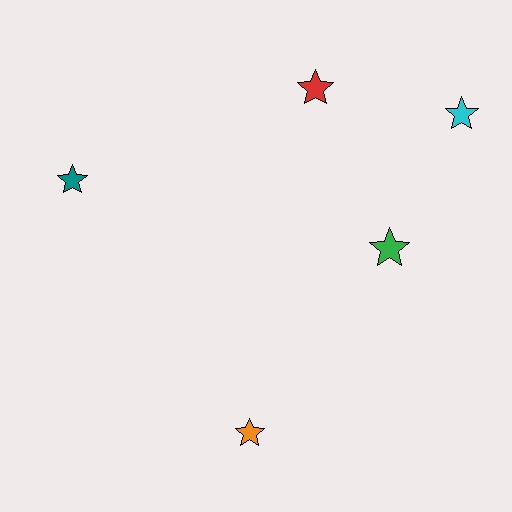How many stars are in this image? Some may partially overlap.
There are 5 stars.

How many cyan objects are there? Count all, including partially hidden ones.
There is 1 cyan object.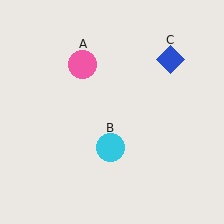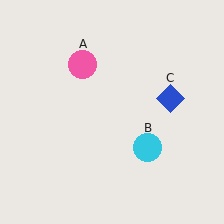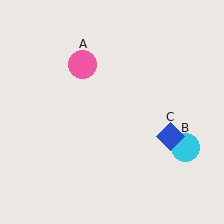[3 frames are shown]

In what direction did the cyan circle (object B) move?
The cyan circle (object B) moved right.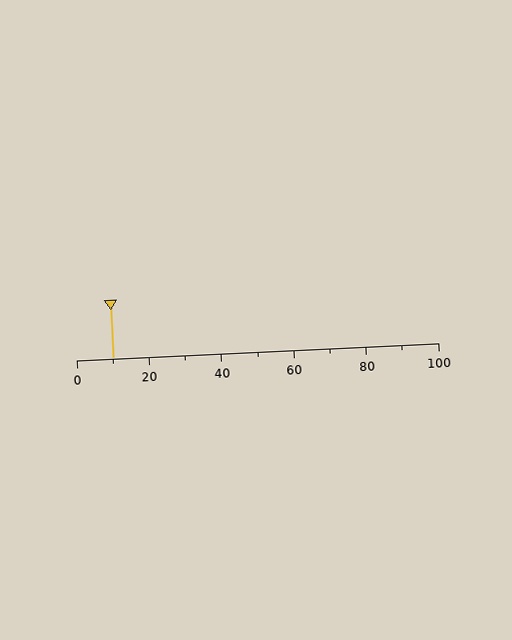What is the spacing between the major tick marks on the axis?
The major ticks are spaced 20 apart.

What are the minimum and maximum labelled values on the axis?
The axis runs from 0 to 100.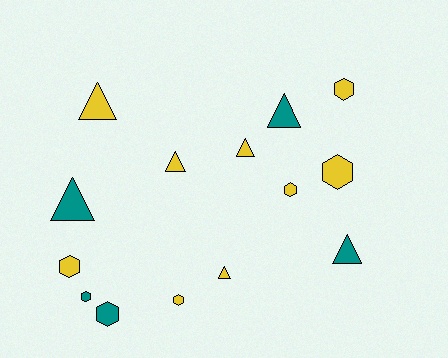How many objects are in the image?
There are 14 objects.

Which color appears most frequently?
Yellow, with 9 objects.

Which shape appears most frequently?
Hexagon, with 7 objects.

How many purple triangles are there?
There are no purple triangles.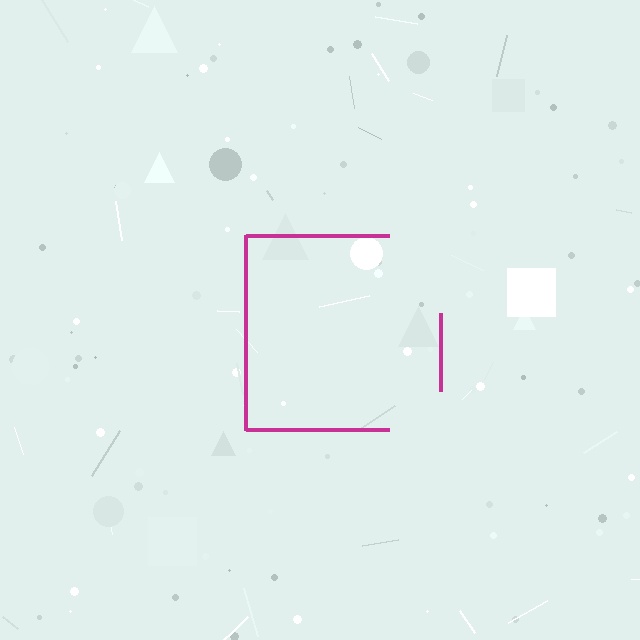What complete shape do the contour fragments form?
The contour fragments form a square.